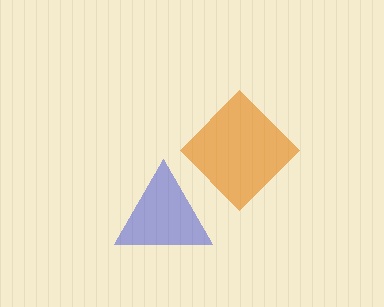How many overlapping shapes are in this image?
There are 2 overlapping shapes in the image.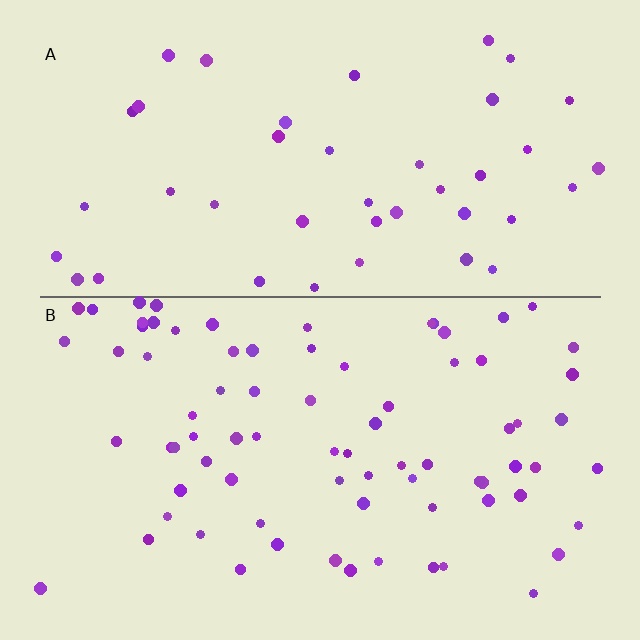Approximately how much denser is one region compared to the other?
Approximately 1.8× — region B over region A.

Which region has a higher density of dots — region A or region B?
B (the bottom).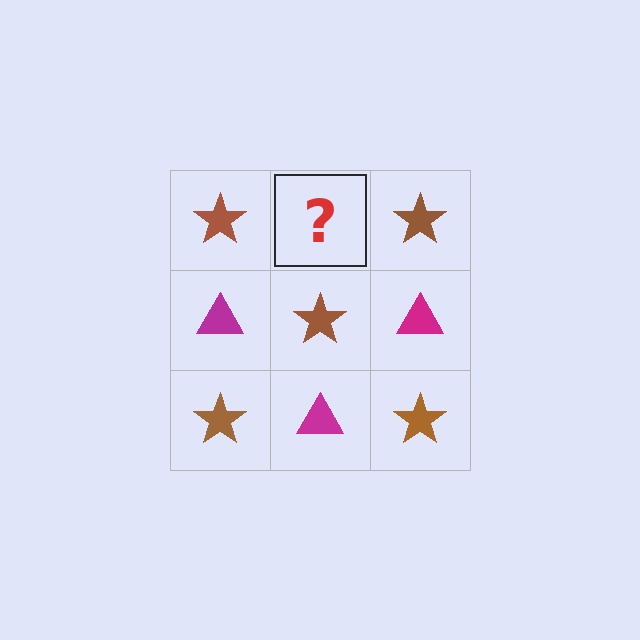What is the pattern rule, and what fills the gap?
The rule is that it alternates brown star and magenta triangle in a checkerboard pattern. The gap should be filled with a magenta triangle.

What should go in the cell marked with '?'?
The missing cell should contain a magenta triangle.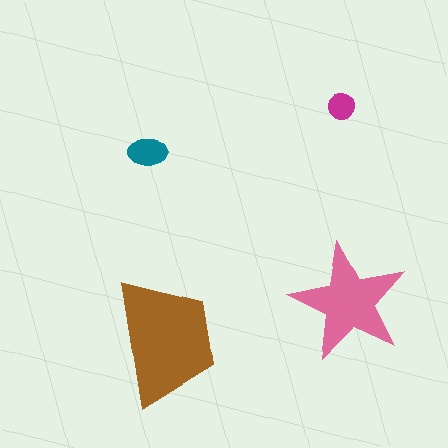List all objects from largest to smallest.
The brown trapezoid, the pink star, the teal ellipse, the magenta circle.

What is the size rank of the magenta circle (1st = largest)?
4th.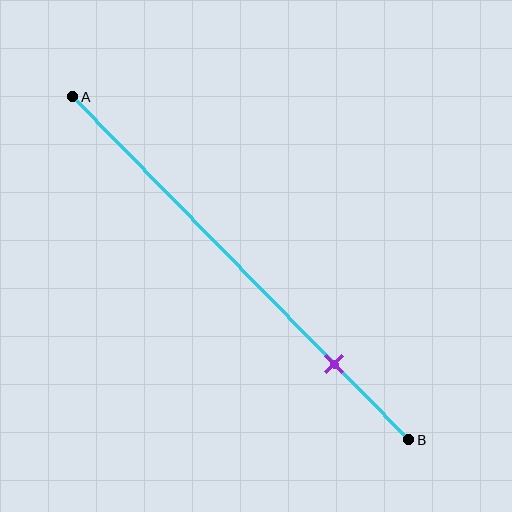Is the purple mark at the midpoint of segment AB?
No, the mark is at about 80% from A, not at the 50% midpoint.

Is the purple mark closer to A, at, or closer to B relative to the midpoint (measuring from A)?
The purple mark is closer to point B than the midpoint of segment AB.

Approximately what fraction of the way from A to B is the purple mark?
The purple mark is approximately 80% of the way from A to B.